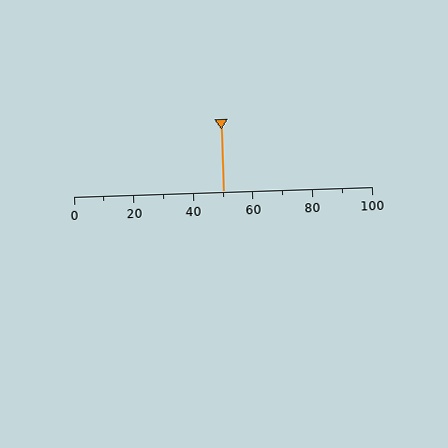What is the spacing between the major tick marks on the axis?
The major ticks are spaced 20 apart.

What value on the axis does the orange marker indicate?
The marker indicates approximately 50.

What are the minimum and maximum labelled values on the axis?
The axis runs from 0 to 100.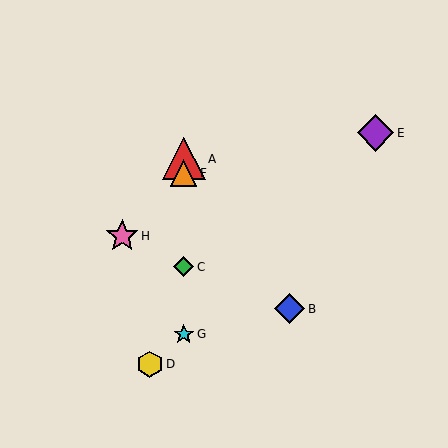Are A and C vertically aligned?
Yes, both are at x≈184.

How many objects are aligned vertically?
4 objects (A, C, F, G) are aligned vertically.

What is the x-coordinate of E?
Object E is at x≈376.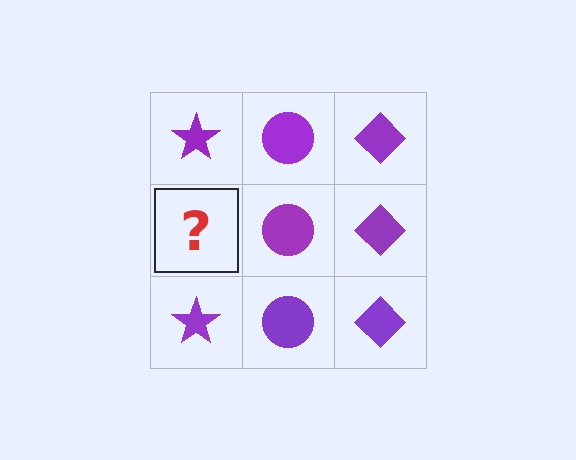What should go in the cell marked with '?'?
The missing cell should contain a purple star.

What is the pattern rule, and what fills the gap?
The rule is that each column has a consistent shape. The gap should be filled with a purple star.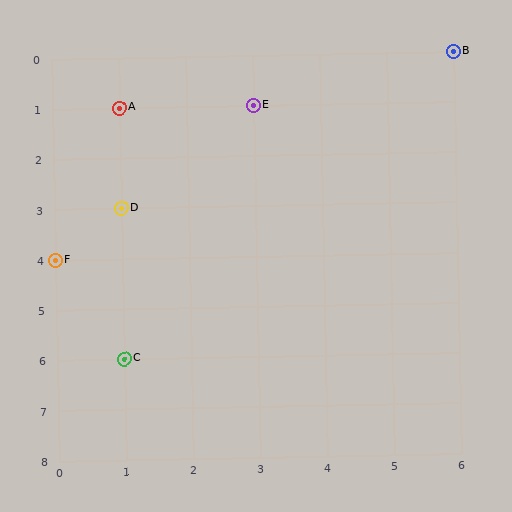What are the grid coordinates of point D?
Point D is at grid coordinates (1, 3).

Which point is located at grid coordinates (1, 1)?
Point A is at (1, 1).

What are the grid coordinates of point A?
Point A is at grid coordinates (1, 1).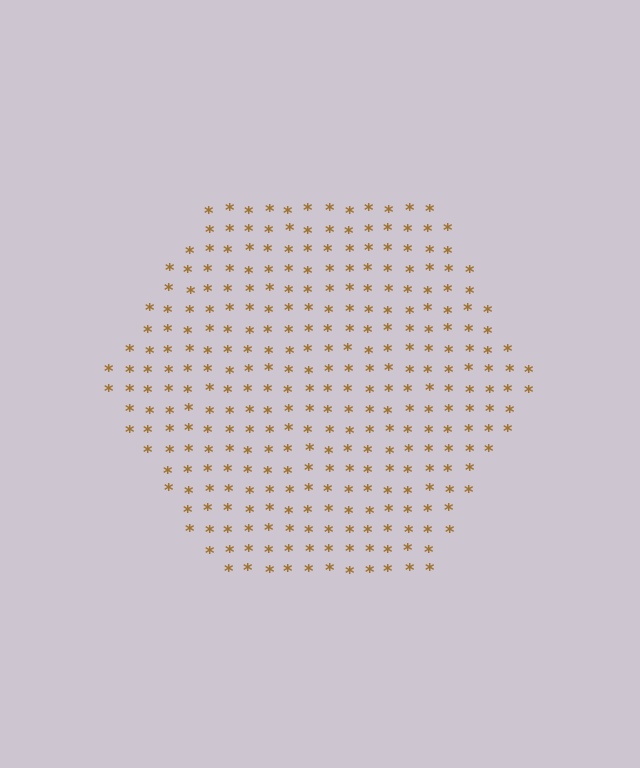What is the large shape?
The large shape is a hexagon.